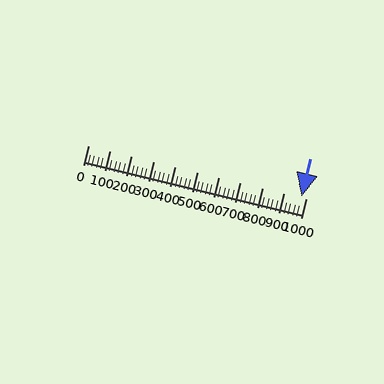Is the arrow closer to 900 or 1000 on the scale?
The arrow is closer to 1000.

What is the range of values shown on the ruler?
The ruler shows values from 0 to 1000.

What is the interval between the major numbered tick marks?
The major tick marks are spaced 100 units apart.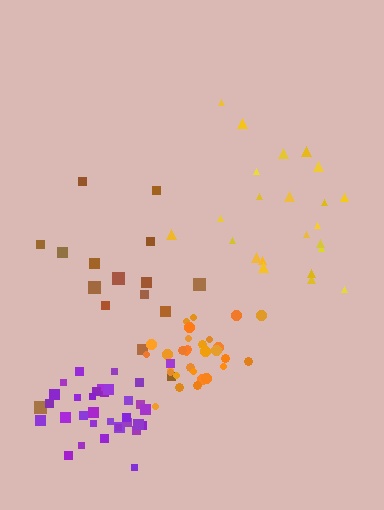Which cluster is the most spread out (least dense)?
Brown.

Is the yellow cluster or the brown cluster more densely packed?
Yellow.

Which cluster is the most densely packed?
Orange.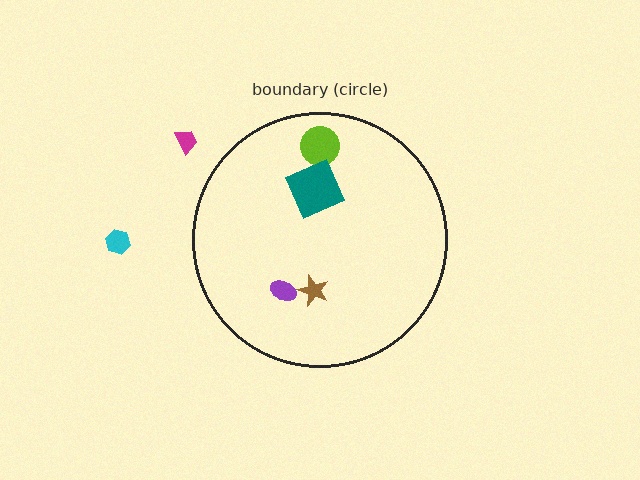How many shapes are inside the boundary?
4 inside, 2 outside.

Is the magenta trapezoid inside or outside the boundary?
Outside.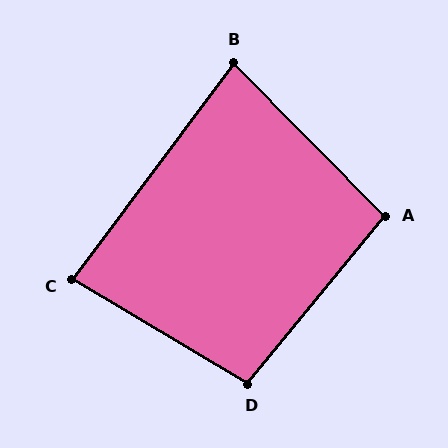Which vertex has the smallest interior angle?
B, at approximately 81 degrees.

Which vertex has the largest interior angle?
D, at approximately 99 degrees.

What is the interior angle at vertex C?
Approximately 84 degrees (acute).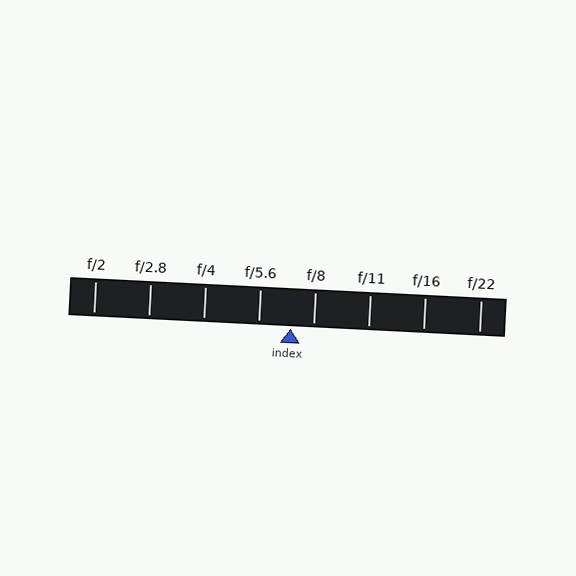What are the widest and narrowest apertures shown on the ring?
The widest aperture shown is f/2 and the narrowest is f/22.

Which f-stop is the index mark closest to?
The index mark is closest to f/8.